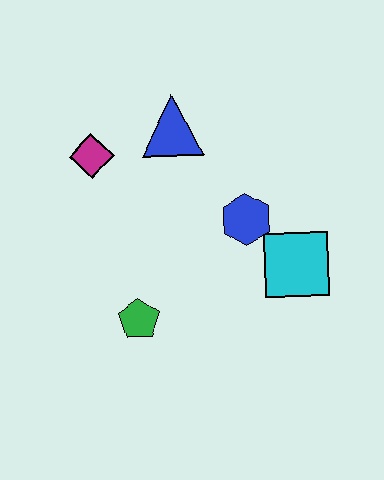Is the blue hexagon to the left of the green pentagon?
No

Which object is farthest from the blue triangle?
The green pentagon is farthest from the blue triangle.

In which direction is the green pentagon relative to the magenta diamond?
The green pentagon is below the magenta diamond.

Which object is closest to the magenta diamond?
The blue triangle is closest to the magenta diamond.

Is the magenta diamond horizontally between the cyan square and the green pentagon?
No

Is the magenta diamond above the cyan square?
Yes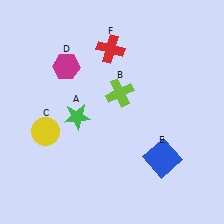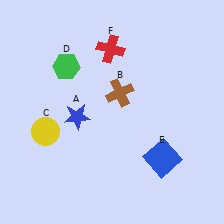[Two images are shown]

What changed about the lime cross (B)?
In Image 1, B is lime. In Image 2, it changed to brown.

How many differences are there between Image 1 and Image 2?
There are 3 differences between the two images.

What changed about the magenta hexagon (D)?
In Image 1, D is magenta. In Image 2, it changed to green.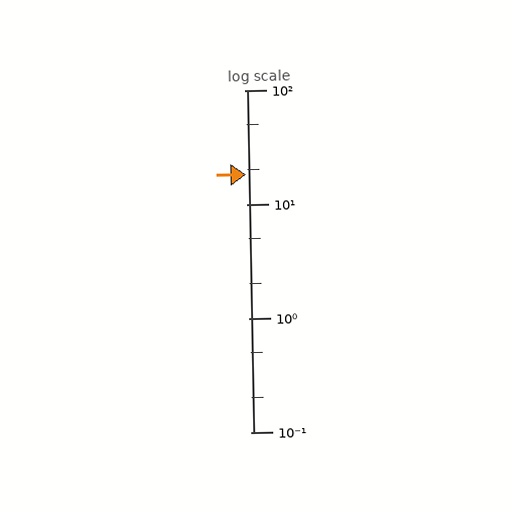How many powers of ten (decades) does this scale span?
The scale spans 3 decades, from 0.1 to 100.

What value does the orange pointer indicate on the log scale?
The pointer indicates approximately 18.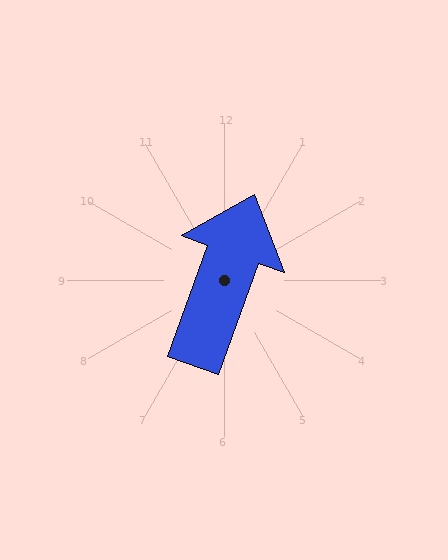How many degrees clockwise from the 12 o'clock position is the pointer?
Approximately 20 degrees.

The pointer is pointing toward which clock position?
Roughly 1 o'clock.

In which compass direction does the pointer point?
North.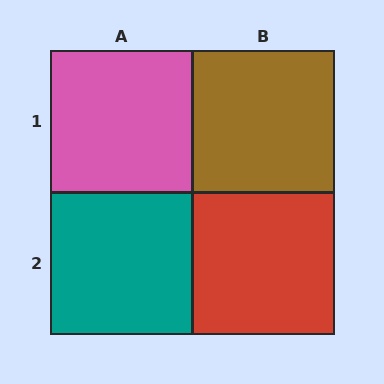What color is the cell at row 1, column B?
Brown.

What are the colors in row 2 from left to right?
Teal, red.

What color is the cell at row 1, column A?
Pink.